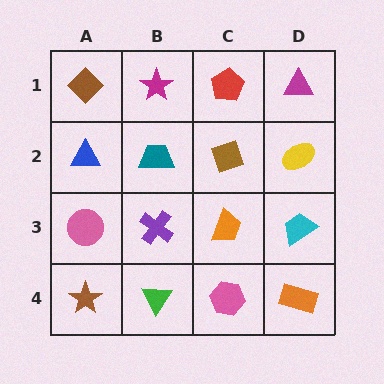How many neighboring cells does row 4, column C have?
3.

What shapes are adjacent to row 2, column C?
A red pentagon (row 1, column C), an orange trapezoid (row 3, column C), a teal trapezoid (row 2, column B), a yellow ellipse (row 2, column D).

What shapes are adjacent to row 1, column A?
A blue triangle (row 2, column A), a magenta star (row 1, column B).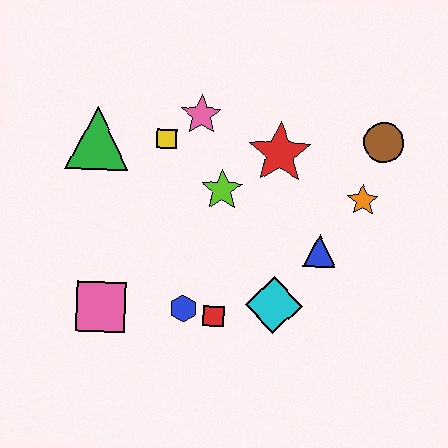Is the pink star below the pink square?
No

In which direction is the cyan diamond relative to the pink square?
The cyan diamond is to the right of the pink square.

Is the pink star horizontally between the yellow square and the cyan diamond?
Yes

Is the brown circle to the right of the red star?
Yes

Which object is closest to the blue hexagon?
The red square is closest to the blue hexagon.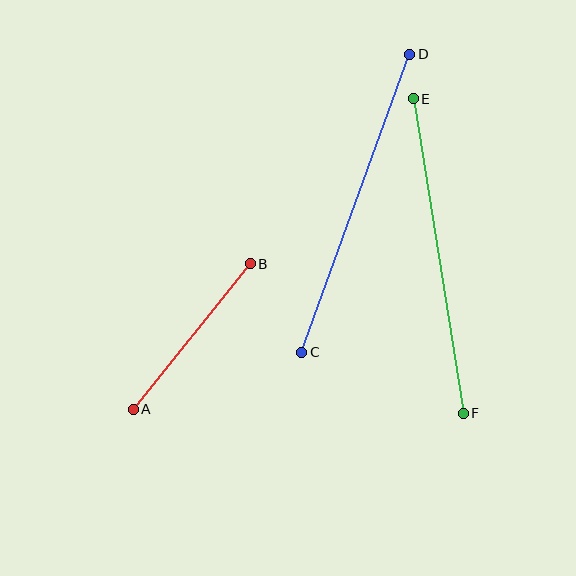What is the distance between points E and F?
The distance is approximately 319 pixels.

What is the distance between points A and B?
The distance is approximately 187 pixels.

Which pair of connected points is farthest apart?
Points E and F are farthest apart.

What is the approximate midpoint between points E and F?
The midpoint is at approximately (438, 256) pixels.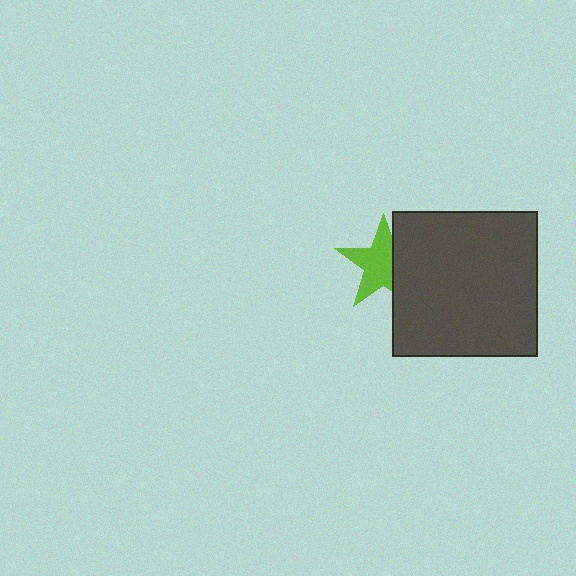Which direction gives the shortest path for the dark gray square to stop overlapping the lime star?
Moving right gives the shortest separation.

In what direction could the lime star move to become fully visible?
The lime star could move left. That would shift it out from behind the dark gray square entirely.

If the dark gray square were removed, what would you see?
You would see the complete lime star.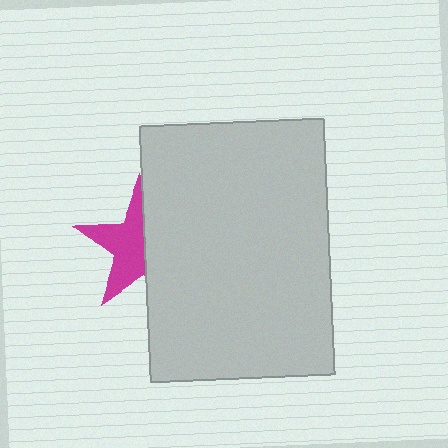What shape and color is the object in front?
The object in front is a light gray rectangle.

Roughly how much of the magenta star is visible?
About half of it is visible (roughly 54%).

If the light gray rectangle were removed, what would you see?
You would see the complete magenta star.